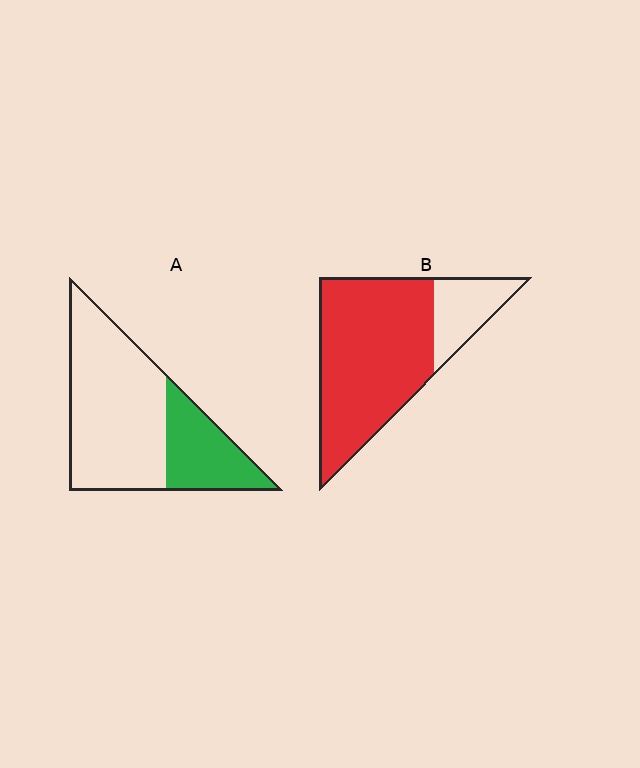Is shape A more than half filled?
No.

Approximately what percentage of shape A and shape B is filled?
A is approximately 30% and B is approximately 80%.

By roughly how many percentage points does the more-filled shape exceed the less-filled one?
By roughly 50 percentage points (B over A).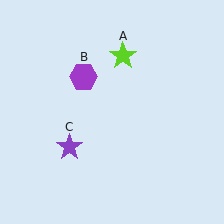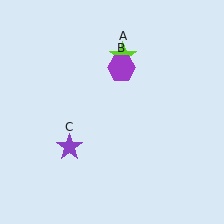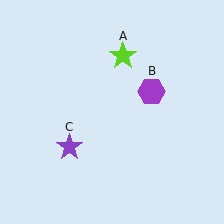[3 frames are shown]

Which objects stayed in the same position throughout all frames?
Lime star (object A) and purple star (object C) remained stationary.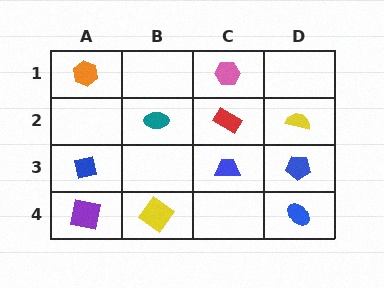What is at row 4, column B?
A yellow diamond.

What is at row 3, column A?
A blue square.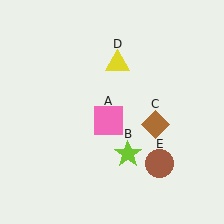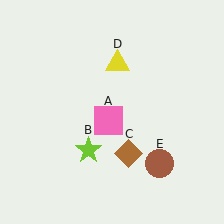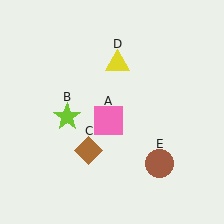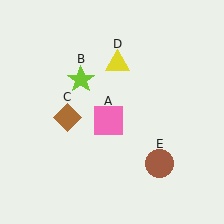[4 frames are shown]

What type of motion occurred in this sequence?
The lime star (object B), brown diamond (object C) rotated clockwise around the center of the scene.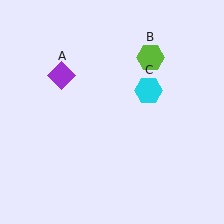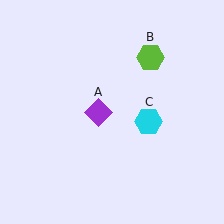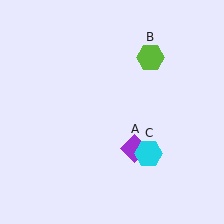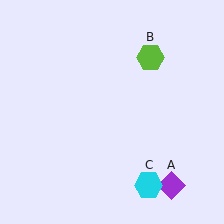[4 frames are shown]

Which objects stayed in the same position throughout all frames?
Lime hexagon (object B) remained stationary.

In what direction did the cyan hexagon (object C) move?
The cyan hexagon (object C) moved down.